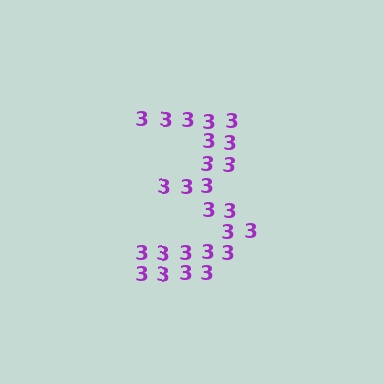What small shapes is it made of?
It is made of small digit 3's.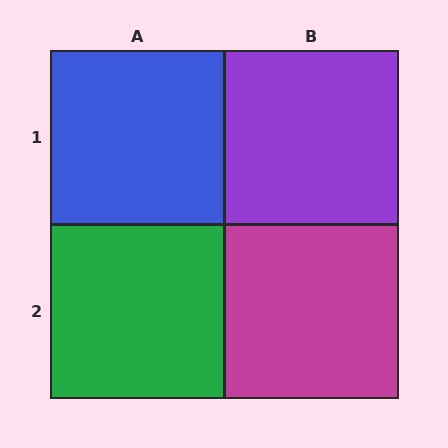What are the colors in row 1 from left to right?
Blue, purple.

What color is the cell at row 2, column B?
Magenta.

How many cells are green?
1 cell is green.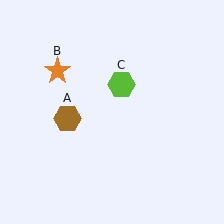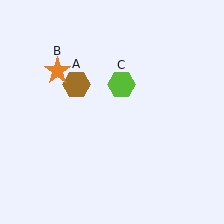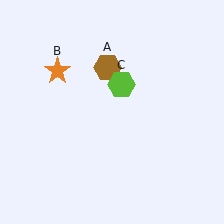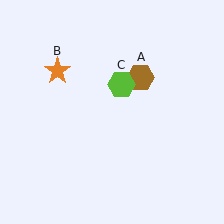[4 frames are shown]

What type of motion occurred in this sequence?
The brown hexagon (object A) rotated clockwise around the center of the scene.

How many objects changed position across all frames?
1 object changed position: brown hexagon (object A).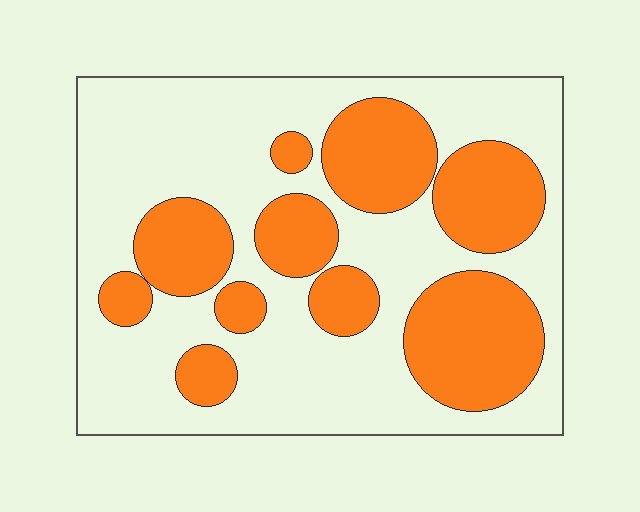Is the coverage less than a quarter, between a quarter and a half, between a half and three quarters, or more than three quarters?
Between a quarter and a half.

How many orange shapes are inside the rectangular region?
10.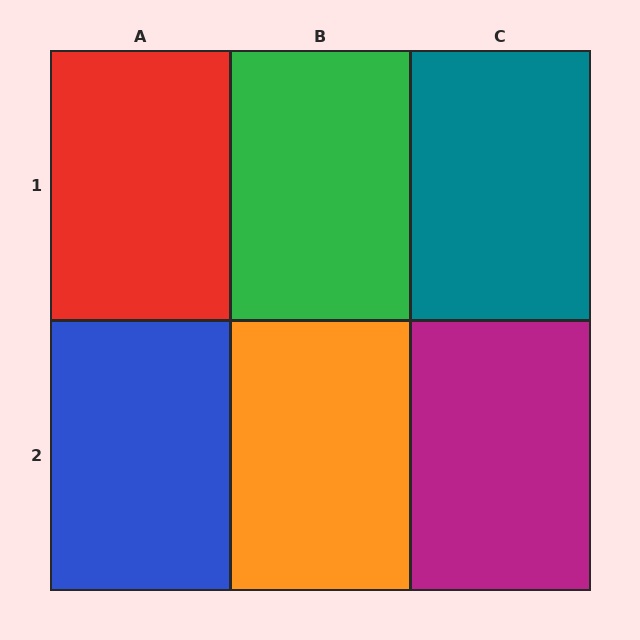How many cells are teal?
1 cell is teal.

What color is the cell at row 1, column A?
Red.